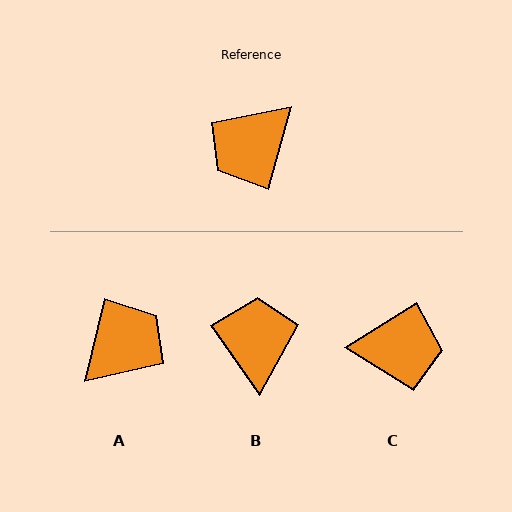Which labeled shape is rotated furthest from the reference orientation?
A, about 178 degrees away.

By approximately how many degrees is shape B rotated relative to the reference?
Approximately 130 degrees clockwise.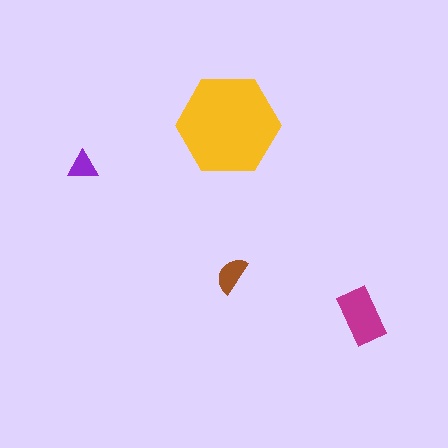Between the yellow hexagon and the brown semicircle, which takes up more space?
The yellow hexagon.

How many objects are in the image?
There are 4 objects in the image.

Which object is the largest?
The yellow hexagon.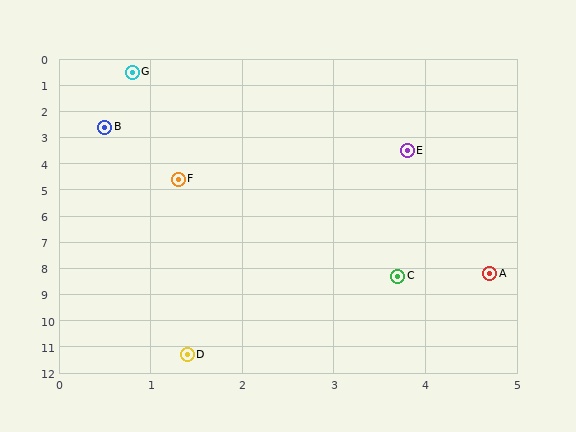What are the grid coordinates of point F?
Point F is at approximately (1.3, 4.6).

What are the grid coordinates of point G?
Point G is at approximately (0.8, 0.5).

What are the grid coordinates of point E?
Point E is at approximately (3.8, 3.5).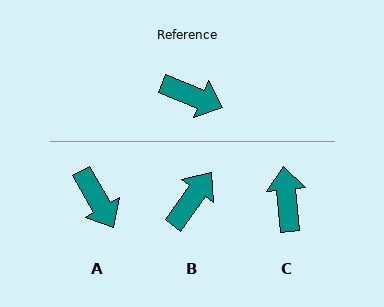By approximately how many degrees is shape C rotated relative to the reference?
Approximately 117 degrees counter-clockwise.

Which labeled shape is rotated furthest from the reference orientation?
C, about 117 degrees away.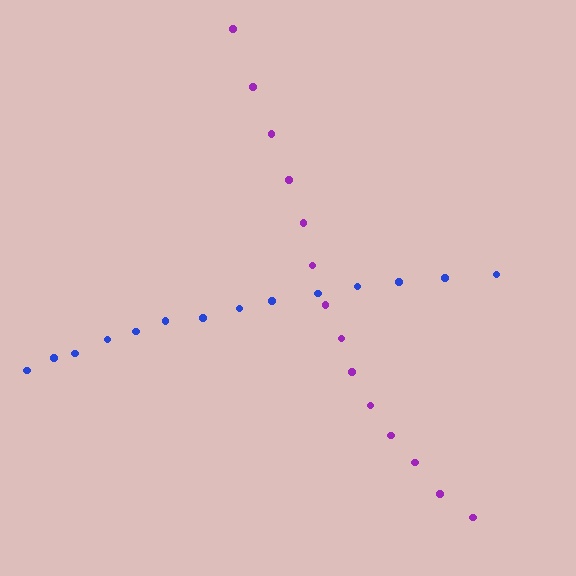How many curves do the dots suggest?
There are 2 distinct paths.